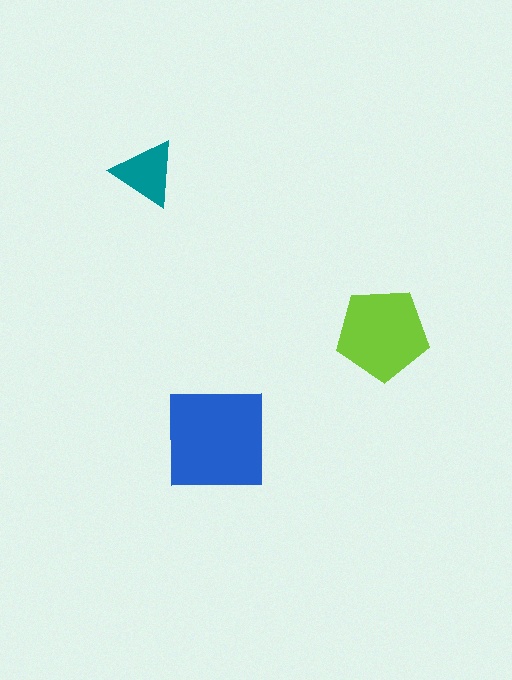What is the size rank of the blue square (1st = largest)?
1st.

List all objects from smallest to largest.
The teal triangle, the lime pentagon, the blue square.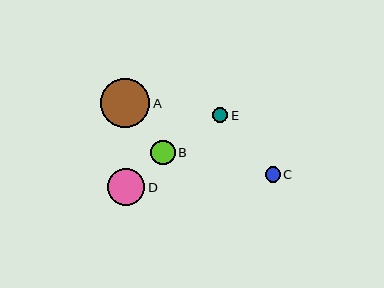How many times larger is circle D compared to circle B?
Circle D is approximately 1.5 times the size of circle B.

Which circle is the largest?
Circle A is the largest with a size of approximately 50 pixels.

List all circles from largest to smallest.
From largest to smallest: A, D, B, E, C.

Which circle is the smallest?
Circle C is the smallest with a size of approximately 15 pixels.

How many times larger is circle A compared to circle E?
Circle A is approximately 3.2 times the size of circle E.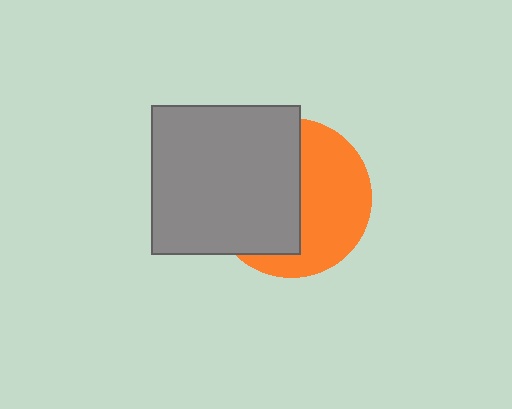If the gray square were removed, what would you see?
You would see the complete orange circle.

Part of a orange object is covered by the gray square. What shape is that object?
It is a circle.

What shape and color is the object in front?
The object in front is a gray square.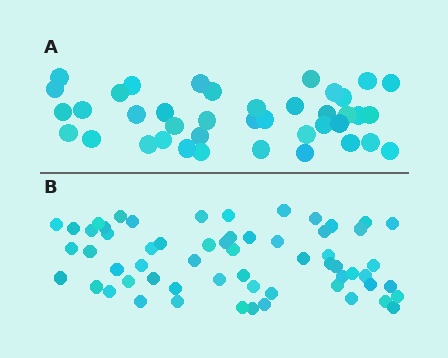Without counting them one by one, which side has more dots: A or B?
Region B (the bottom region) has more dots.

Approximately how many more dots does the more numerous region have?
Region B has approximately 20 more dots than region A.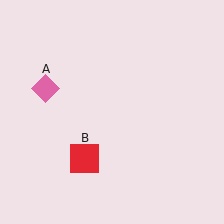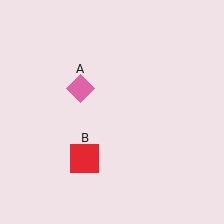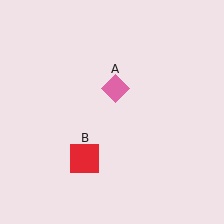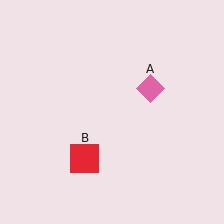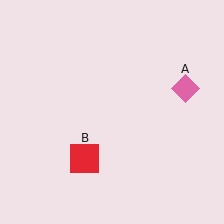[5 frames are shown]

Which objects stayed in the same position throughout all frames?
Red square (object B) remained stationary.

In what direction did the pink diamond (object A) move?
The pink diamond (object A) moved right.